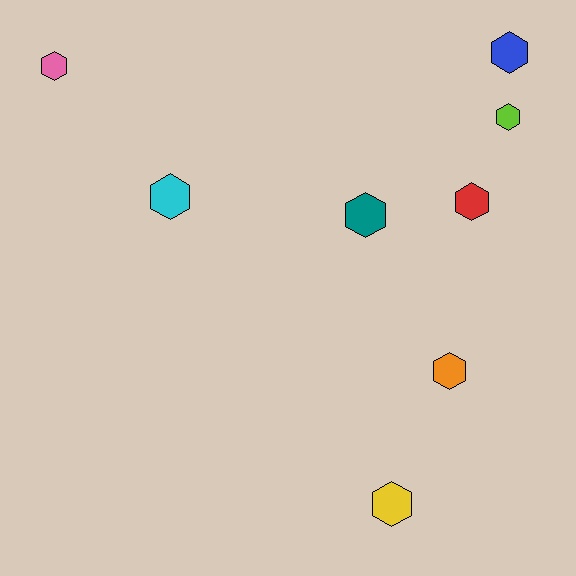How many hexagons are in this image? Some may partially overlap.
There are 8 hexagons.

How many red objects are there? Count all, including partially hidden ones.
There is 1 red object.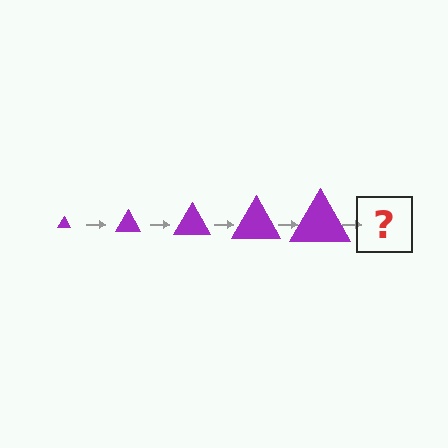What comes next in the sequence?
The next element should be a purple triangle, larger than the previous one.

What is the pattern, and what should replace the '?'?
The pattern is that the triangle gets progressively larger each step. The '?' should be a purple triangle, larger than the previous one.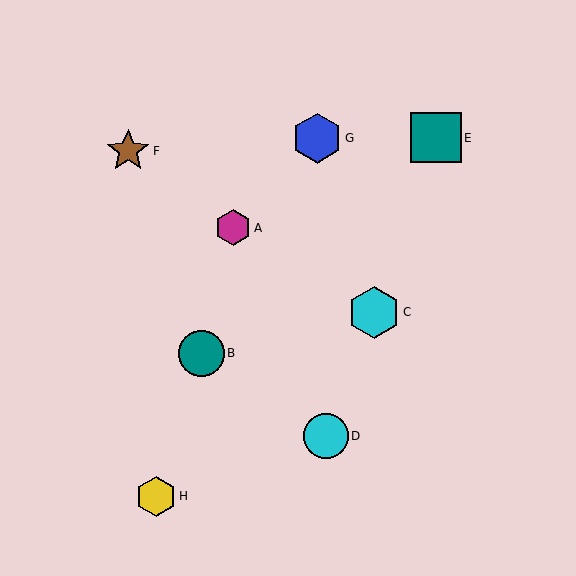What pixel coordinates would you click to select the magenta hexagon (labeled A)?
Click at (233, 228) to select the magenta hexagon A.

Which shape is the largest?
The cyan hexagon (labeled C) is the largest.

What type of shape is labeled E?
Shape E is a teal square.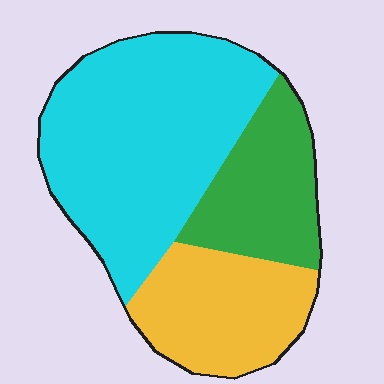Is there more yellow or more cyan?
Cyan.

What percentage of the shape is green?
Green takes up about one fifth (1/5) of the shape.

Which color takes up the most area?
Cyan, at roughly 50%.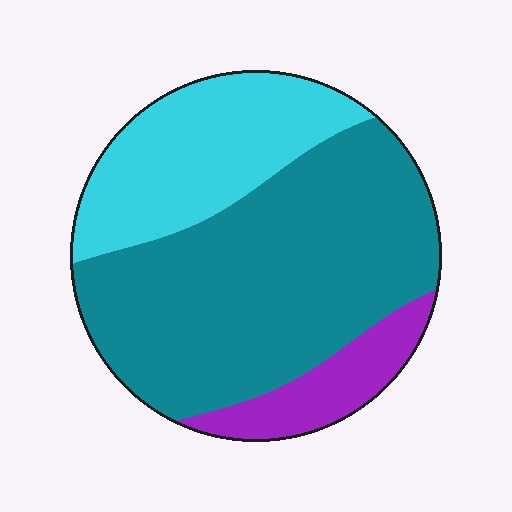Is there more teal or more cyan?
Teal.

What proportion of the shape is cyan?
Cyan covers roughly 30% of the shape.